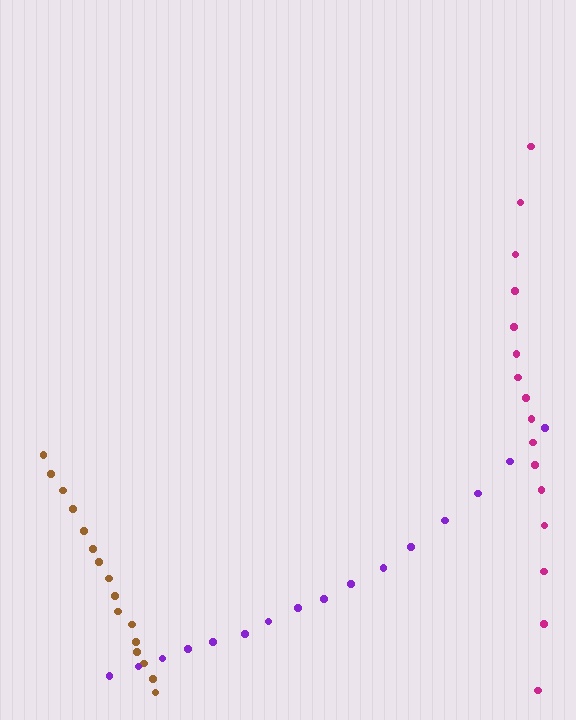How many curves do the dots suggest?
There are 3 distinct paths.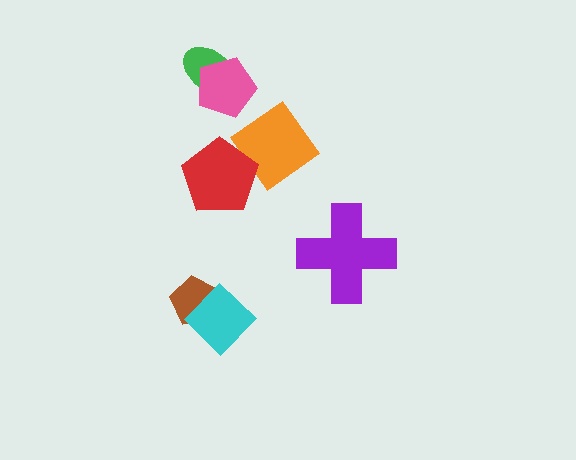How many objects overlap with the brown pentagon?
1 object overlaps with the brown pentagon.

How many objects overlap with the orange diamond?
1 object overlaps with the orange diamond.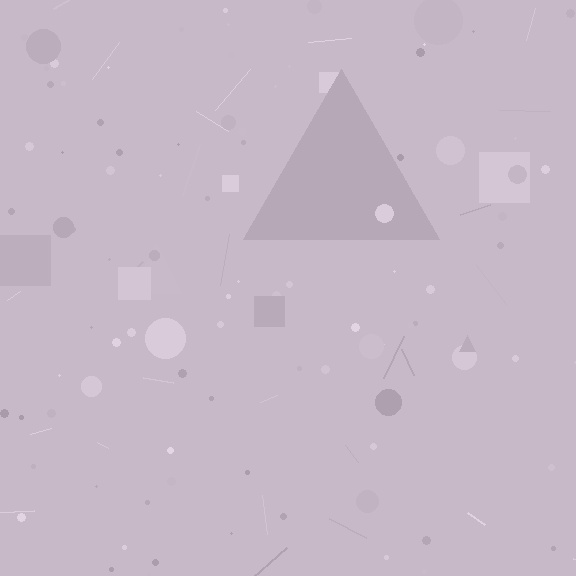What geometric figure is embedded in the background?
A triangle is embedded in the background.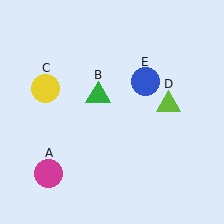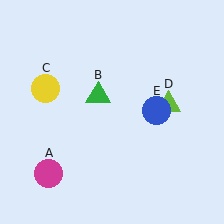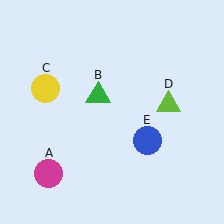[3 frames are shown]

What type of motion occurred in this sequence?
The blue circle (object E) rotated clockwise around the center of the scene.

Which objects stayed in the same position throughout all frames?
Magenta circle (object A) and green triangle (object B) and yellow circle (object C) and lime triangle (object D) remained stationary.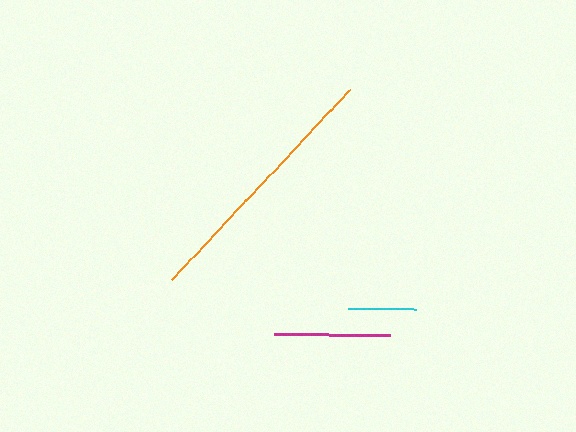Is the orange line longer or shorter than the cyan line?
The orange line is longer than the cyan line.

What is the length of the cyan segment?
The cyan segment is approximately 68 pixels long.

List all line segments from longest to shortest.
From longest to shortest: orange, magenta, cyan.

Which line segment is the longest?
The orange line is the longest at approximately 261 pixels.